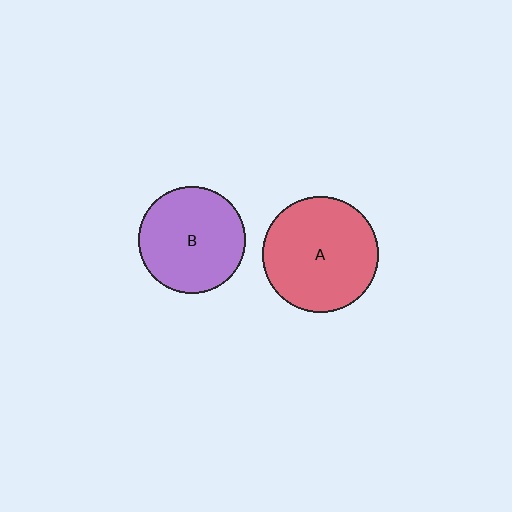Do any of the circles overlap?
No, none of the circles overlap.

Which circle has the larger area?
Circle A (red).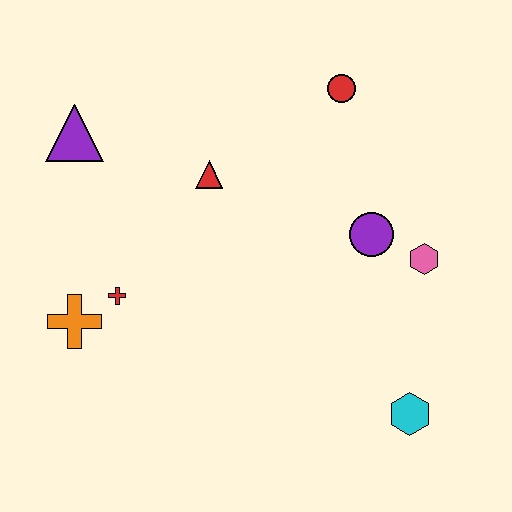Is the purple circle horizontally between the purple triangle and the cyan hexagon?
Yes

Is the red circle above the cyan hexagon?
Yes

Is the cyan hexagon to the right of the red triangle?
Yes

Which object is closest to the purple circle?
The pink hexagon is closest to the purple circle.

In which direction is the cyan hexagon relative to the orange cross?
The cyan hexagon is to the right of the orange cross.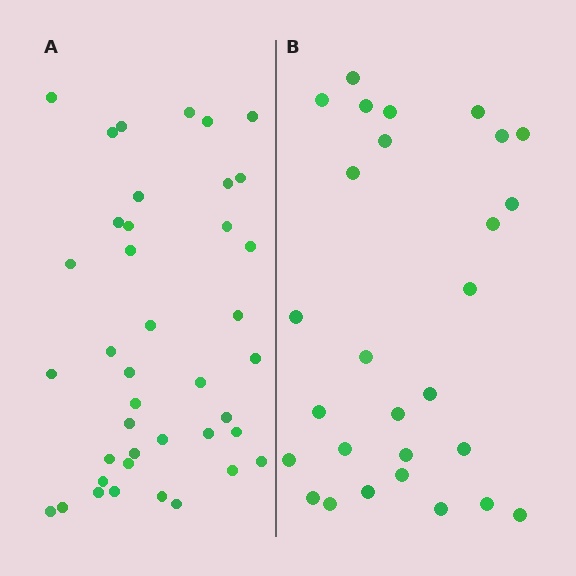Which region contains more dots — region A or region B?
Region A (the left region) has more dots.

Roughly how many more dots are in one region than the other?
Region A has roughly 12 or so more dots than region B.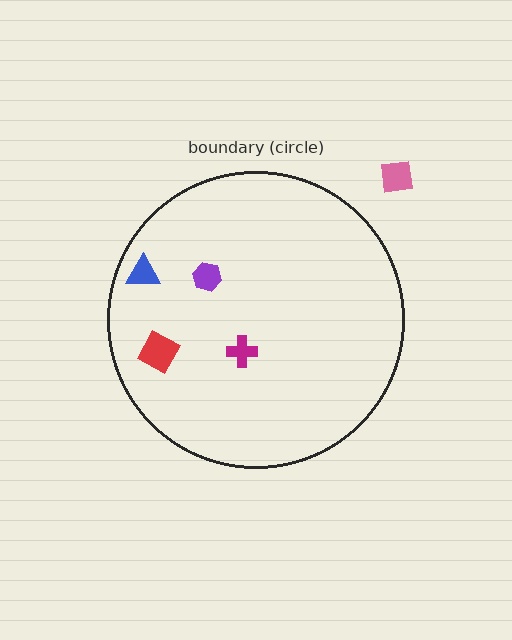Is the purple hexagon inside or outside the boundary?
Inside.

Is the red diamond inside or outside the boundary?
Inside.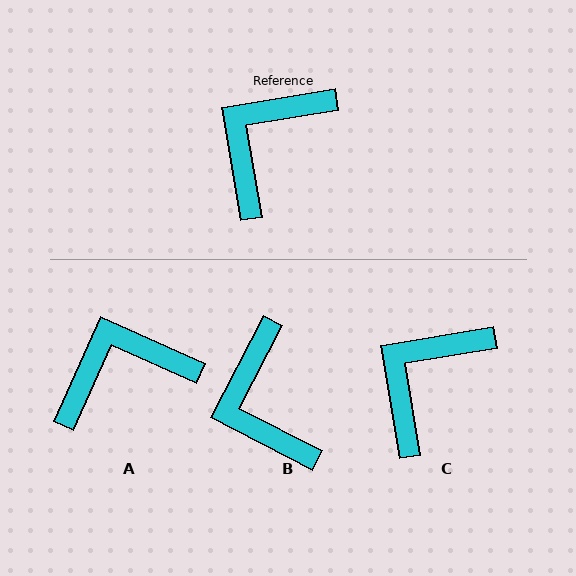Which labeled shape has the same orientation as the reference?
C.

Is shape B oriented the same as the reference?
No, it is off by about 53 degrees.